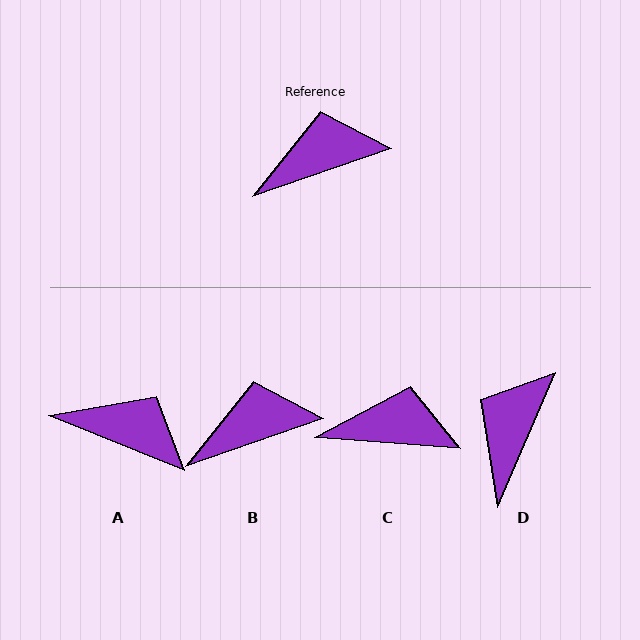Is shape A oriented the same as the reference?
No, it is off by about 42 degrees.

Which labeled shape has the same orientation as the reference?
B.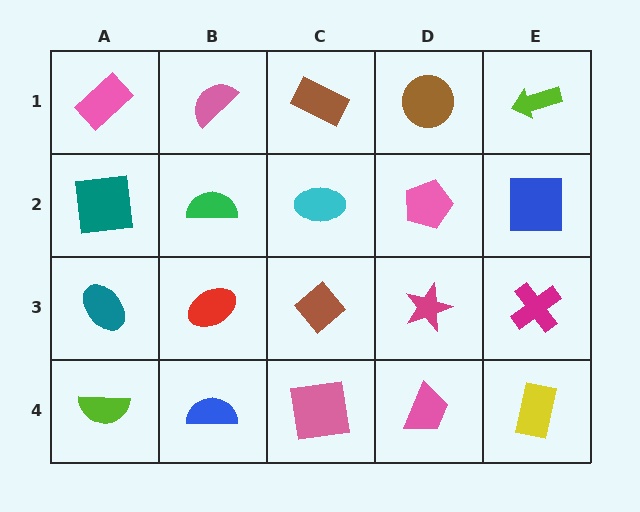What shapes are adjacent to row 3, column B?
A green semicircle (row 2, column B), a blue semicircle (row 4, column B), a teal ellipse (row 3, column A), a brown diamond (row 3, column C).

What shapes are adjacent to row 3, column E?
A blue square (row 2, column E), a yellow rectangle (row 4, column E), a magenta star (row 3, column D).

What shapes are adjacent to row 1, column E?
A blue square (row 2, column E), a brown circle (row 1, column D).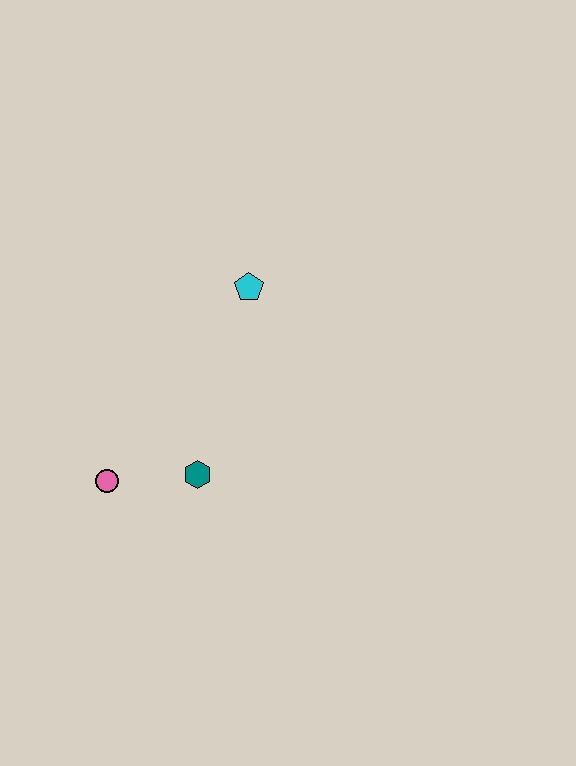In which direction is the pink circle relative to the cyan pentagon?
The pink circle is below the cyan pentagon.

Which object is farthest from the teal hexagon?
The cyan pentagon is farthest from the teal hexagon.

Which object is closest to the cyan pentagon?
The teal hexagon is closest to the cyan pentagon.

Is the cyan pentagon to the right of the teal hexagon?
Yes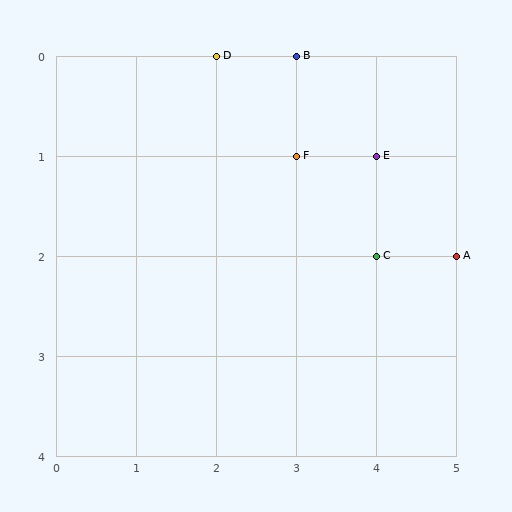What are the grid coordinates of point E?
Point E is at grid coordinates (4, 1).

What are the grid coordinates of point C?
Point C is at grid coordinates (4, 2).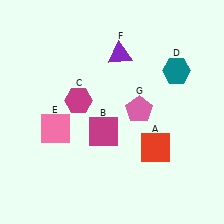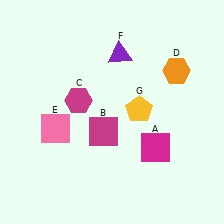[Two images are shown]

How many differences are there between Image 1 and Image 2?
There are 3 differences between the two images.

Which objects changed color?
A changed from red to magenta. D changed from teal to orange. G changed from pink to yellow.